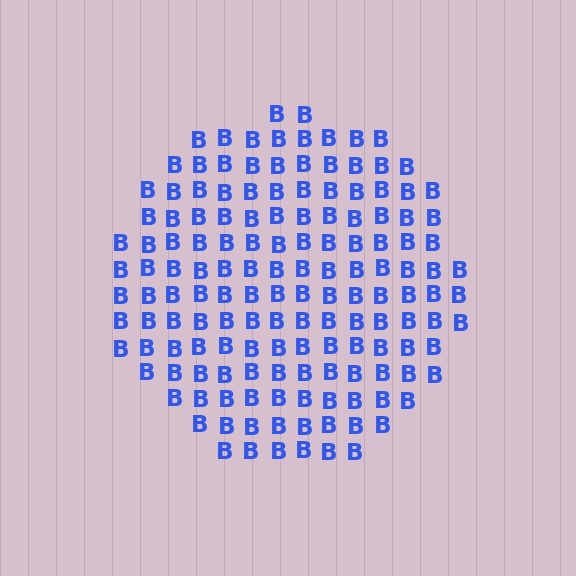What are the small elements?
The small elements are letter B's.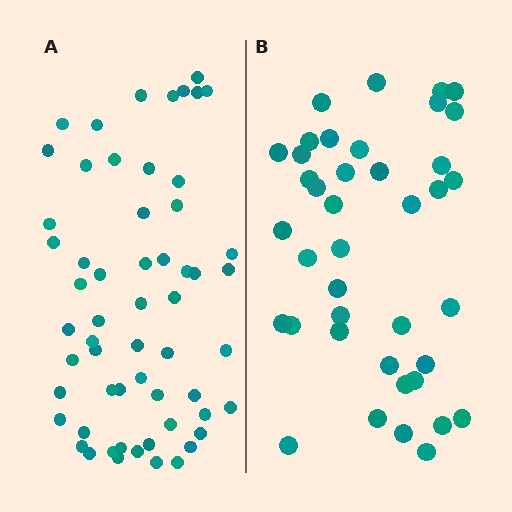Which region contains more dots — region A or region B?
Region A (the left region) has more dots.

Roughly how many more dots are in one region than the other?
Region A has approximately 20 more dots than region B.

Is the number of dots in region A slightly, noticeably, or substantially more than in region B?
Region A has substantially more. The ratio is roughly 1.4 to 1.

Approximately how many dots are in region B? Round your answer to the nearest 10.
About 40 dots.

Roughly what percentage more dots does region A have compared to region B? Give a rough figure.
About 45% more.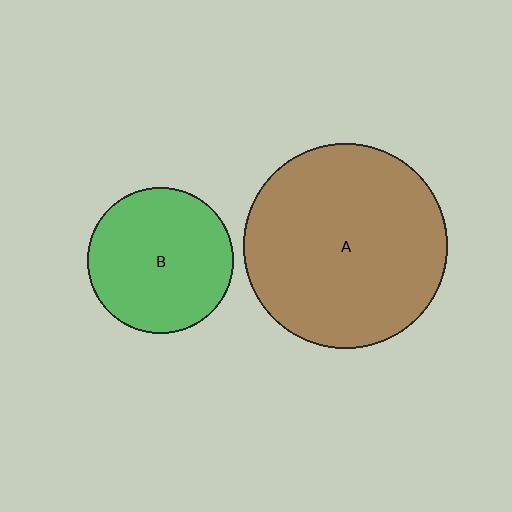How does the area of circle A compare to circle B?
Approximately 2.0 times.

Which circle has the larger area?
Circle A (brown).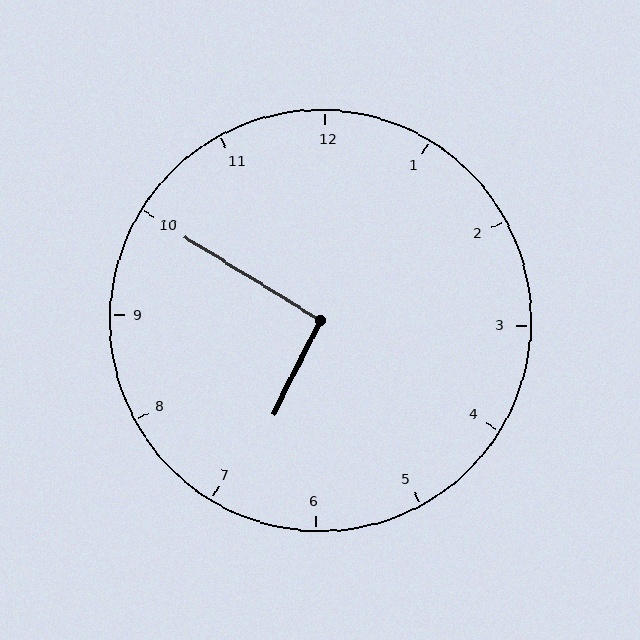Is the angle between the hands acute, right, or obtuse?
It is right.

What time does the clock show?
6:50.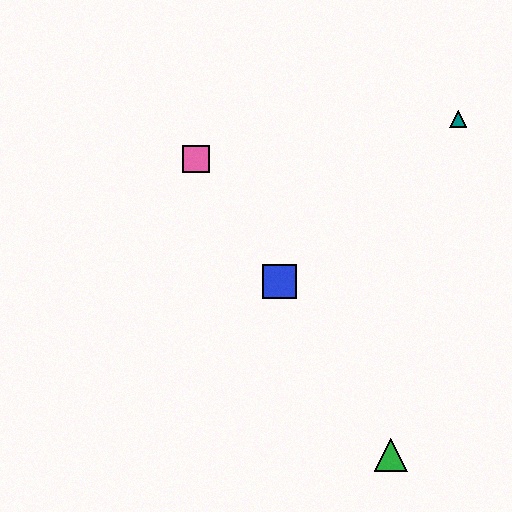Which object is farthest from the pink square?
The green triangle is farthest from the pink square.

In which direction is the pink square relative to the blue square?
The pink square is above the blue square.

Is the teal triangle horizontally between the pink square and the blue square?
No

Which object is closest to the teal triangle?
The blue square is closest to the teal triangle.